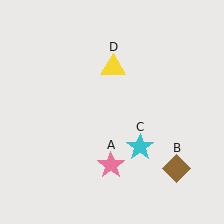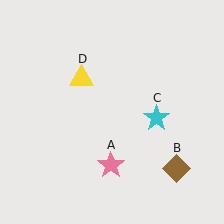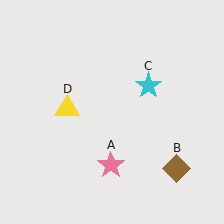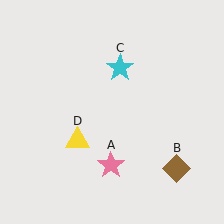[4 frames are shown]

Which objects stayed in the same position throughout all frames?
Pink star (object A) and brown diamond (object B) remained stationary.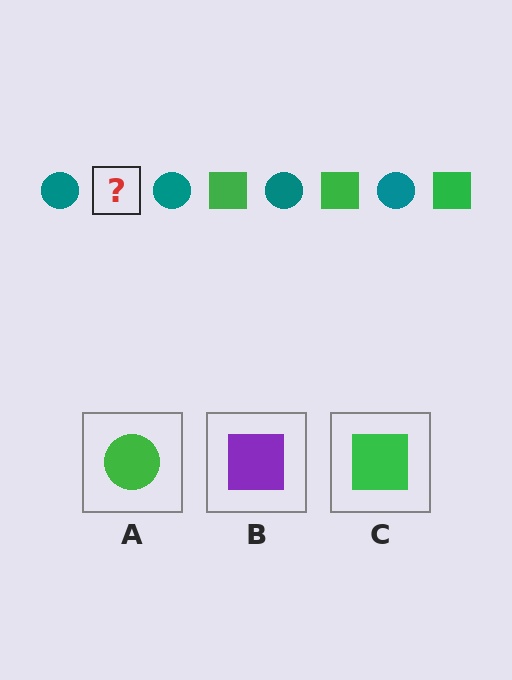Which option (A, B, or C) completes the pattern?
C.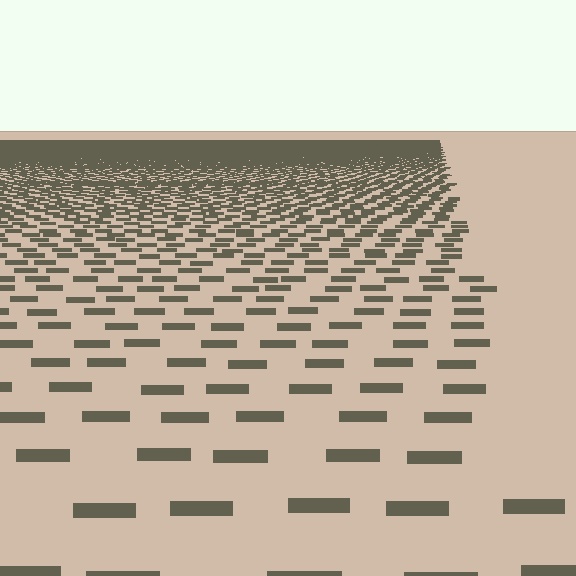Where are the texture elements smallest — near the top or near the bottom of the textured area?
Near the top.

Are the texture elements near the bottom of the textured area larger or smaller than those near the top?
Larger. Near the bottom, elements are closer to the viewer and appear at a bigger on-screen size.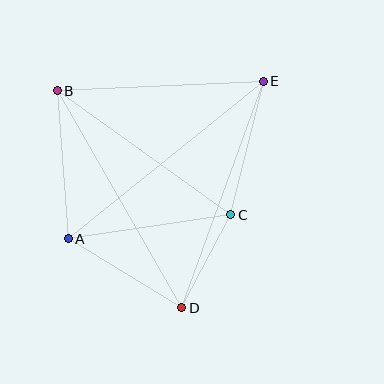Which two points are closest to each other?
Points C and D are closest to each other.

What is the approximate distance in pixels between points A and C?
The distance between A and C is approximately 164 pixels.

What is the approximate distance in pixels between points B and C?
The distance between B and C is approximately 213 pixels.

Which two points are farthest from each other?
Points A and E are farthest from each other.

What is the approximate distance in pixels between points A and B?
The distance between A and B is approximately 148 pixels.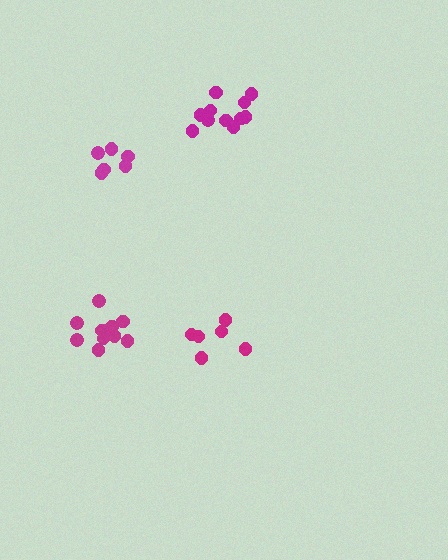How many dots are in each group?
Group 1: 11 dots, Group 2: 6 dots, Group 3: 10 dots, Group 4: 6 dots (33 total).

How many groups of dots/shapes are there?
There are 4 groups.